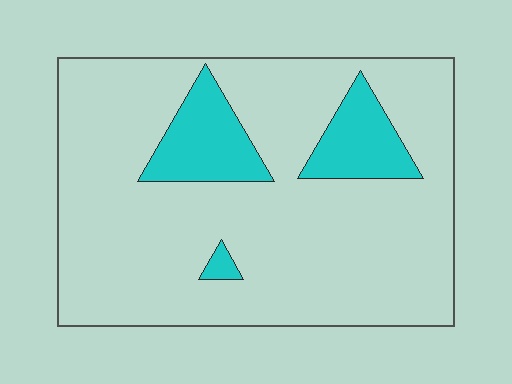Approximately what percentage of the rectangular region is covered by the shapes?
Approximately 15%.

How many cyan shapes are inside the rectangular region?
3.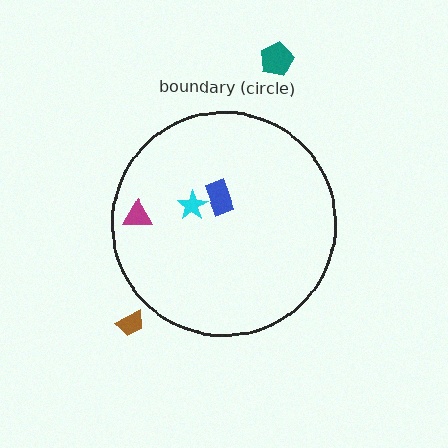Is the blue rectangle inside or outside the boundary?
Inside.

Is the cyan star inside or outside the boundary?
Inside.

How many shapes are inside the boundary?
3 inside, 2 outside.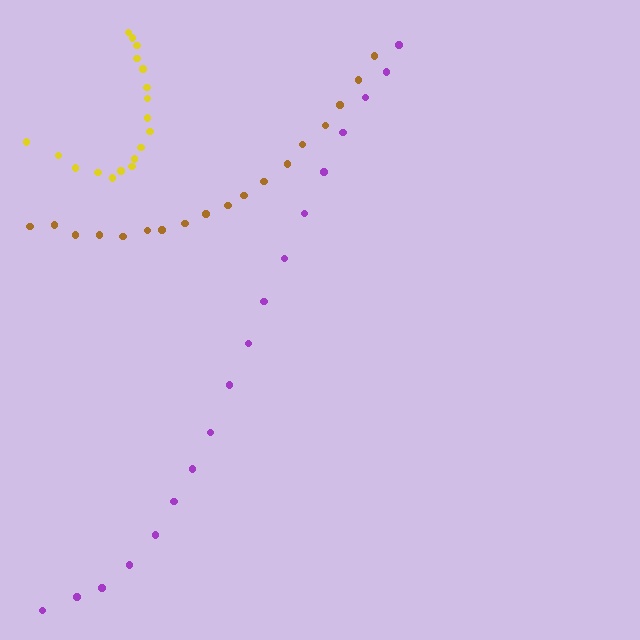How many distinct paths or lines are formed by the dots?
There are 3 distinct paths.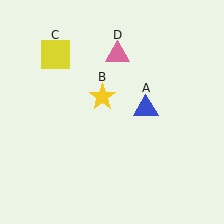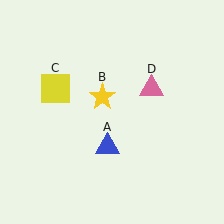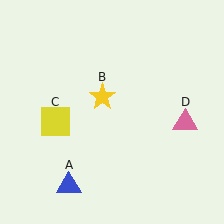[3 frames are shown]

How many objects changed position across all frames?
3 objects changed position: blue triangle (object A), yellow square (object C), pink triangle (object D).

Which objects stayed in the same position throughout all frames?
Yellow star (object B) remained stationary.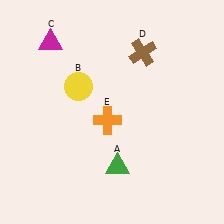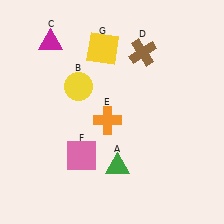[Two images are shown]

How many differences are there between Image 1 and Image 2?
There are 2 differences between the two images.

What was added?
A pink square (F), a yellow square (G) were added in Image 2.